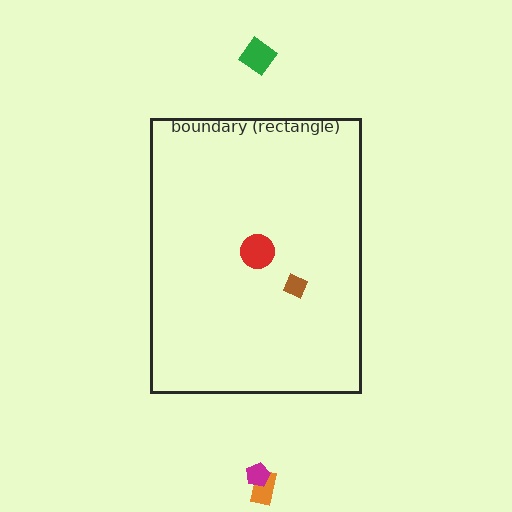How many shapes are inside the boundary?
2 inside, 3 outside.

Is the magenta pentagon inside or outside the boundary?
Outside.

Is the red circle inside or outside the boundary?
Inside.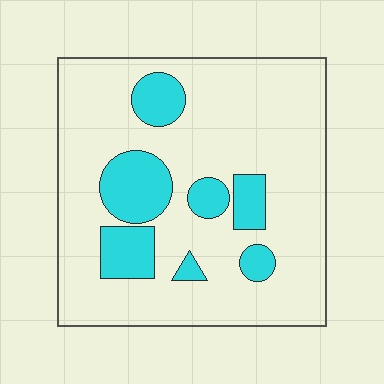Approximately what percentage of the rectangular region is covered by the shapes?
Approximately 20%.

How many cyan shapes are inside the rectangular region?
7.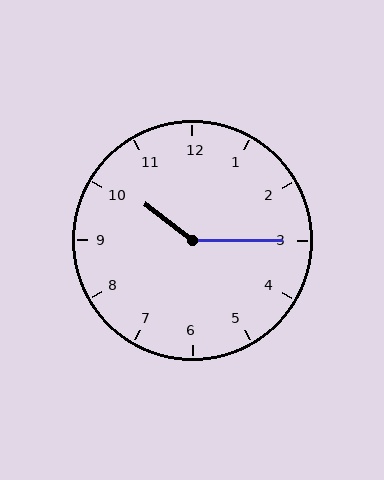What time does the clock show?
10:15.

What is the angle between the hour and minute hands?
Approximately 142 degrees.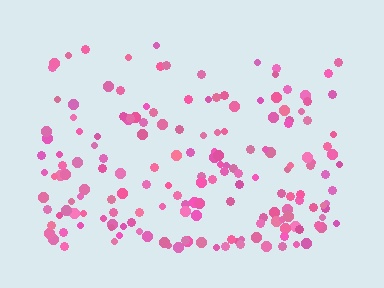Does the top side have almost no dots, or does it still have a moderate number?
Still a moderate number, just noticeably fewer than the bottom.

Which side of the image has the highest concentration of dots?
The bottom.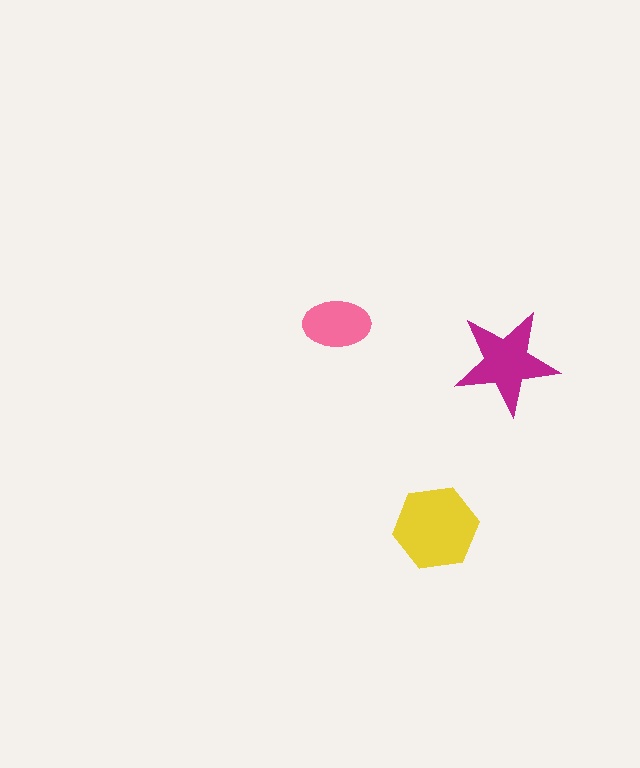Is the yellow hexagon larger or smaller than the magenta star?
Larger.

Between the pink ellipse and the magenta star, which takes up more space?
The magenta star.